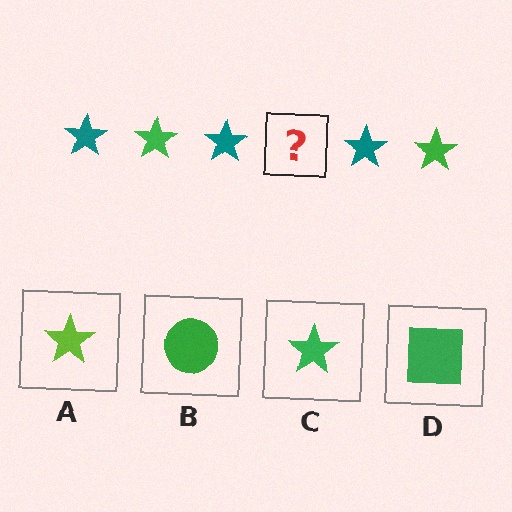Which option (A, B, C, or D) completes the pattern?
C.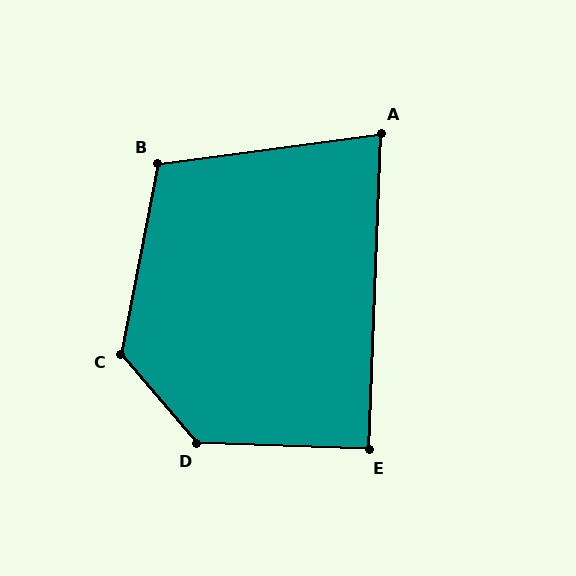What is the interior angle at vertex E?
Approximately 90 degrees (approximately right).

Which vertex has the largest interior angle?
D, at approximately 132 degrees.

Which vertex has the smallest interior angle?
A, at approximately 80 degrees.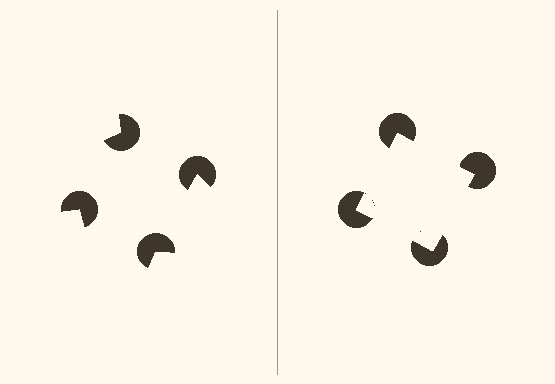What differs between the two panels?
The pac-man discs are positioned identically on both sides; only the wedge orientations differ. On the right they align to a square; on the left they are misaligned.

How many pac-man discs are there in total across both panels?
8 — 4 on each side.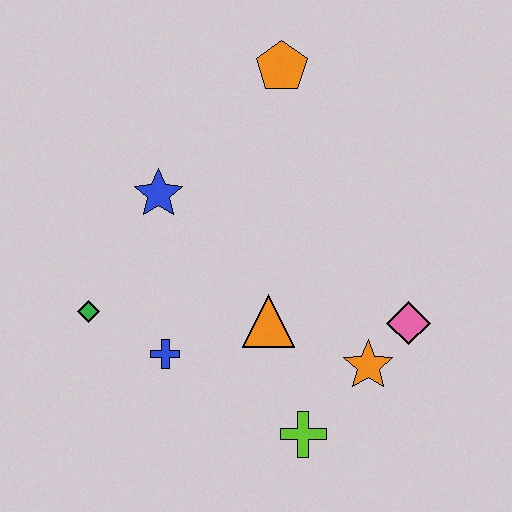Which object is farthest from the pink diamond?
The green diamond is farthest from the pink diamond.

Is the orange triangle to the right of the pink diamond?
No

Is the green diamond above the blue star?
No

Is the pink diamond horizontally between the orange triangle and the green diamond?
No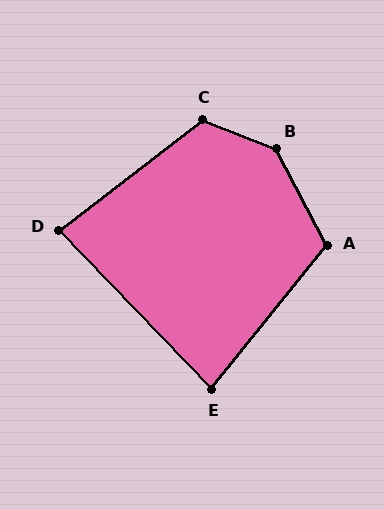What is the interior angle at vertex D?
Approximately 84 degrees (acute).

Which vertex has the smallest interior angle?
E, at approximately 83 degrees.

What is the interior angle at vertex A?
Approximately 113 degrees (obtuse).